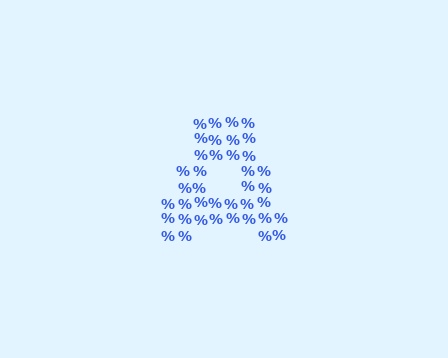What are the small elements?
The small elements are percent signs.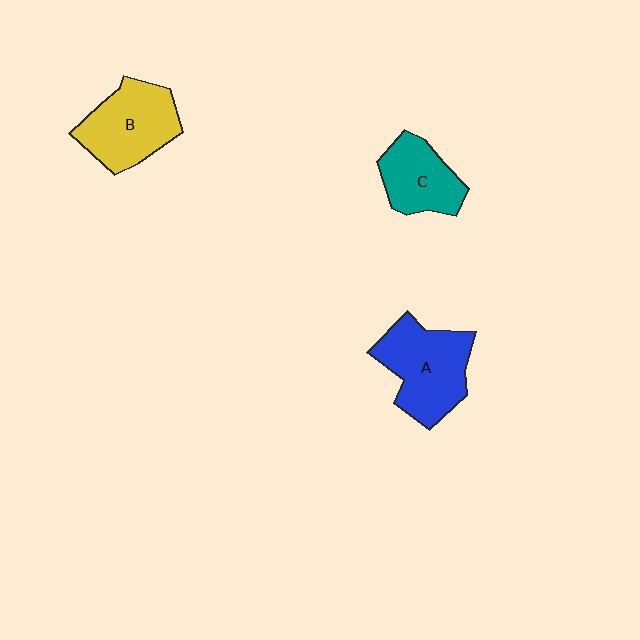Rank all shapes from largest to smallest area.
From largest to smallest: A (blue), B (yellow), C (teal).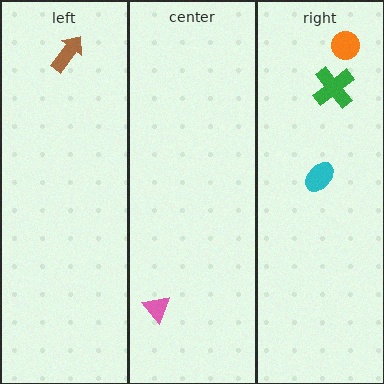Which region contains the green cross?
The right region.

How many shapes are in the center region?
1.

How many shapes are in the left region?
1.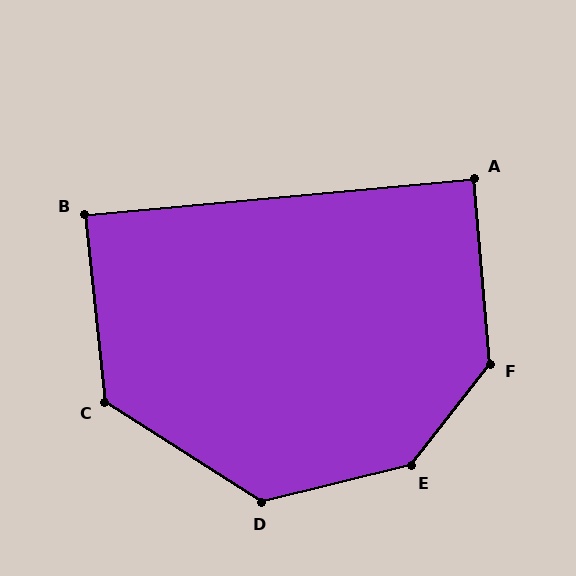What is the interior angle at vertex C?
Approximately 129 degrees (obtuse).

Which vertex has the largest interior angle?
E, at approximately 142 degrees.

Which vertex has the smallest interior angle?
B, at approximately 89 degrees.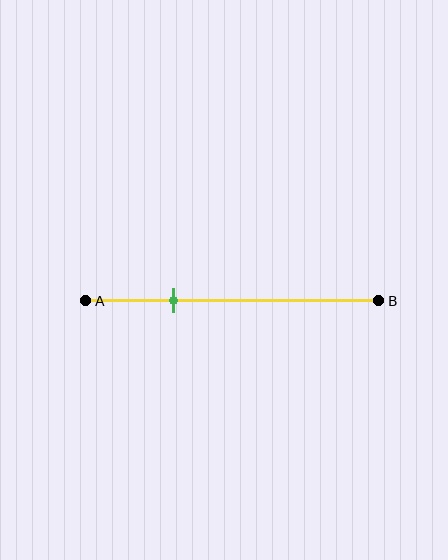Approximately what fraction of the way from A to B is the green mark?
The green mark is approximately 30% of the way from A to B.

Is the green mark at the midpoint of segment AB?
No, the mark is at about 30% from A, not at the 50% midpoint.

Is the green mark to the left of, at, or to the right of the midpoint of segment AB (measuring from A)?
The green mark is to the left of the midpoint of segment AB.